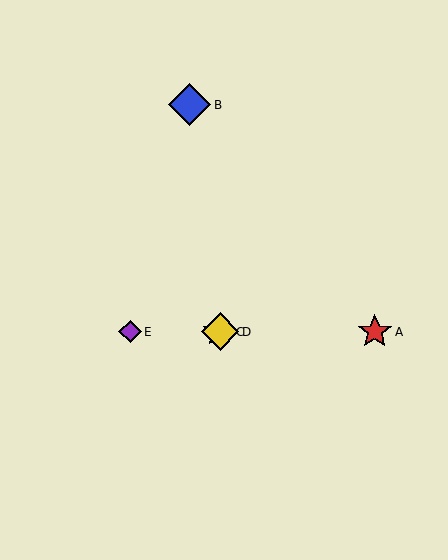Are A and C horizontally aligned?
Yes, both are at y≈332.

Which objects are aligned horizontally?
Objects A, C, D, E are aligned horizontally.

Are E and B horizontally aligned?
No, E is at y≈332 and B is at y≈105.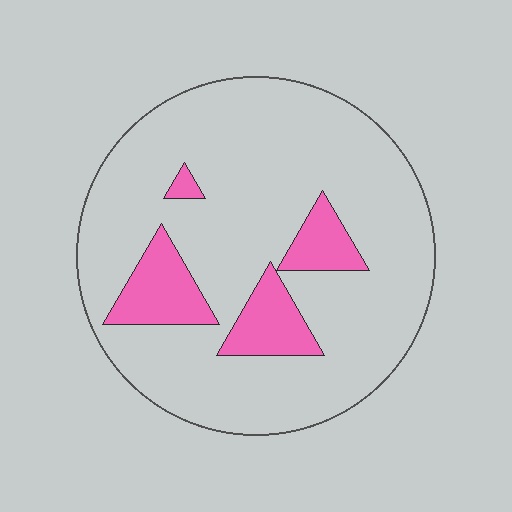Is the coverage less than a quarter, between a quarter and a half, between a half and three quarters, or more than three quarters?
Less than a quarter.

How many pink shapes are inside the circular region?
4.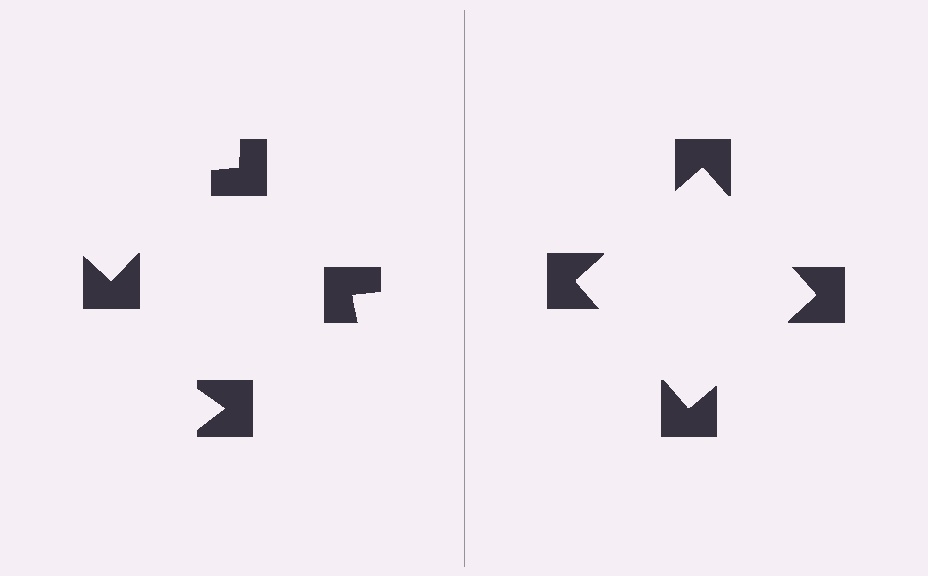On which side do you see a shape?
An illusory square appears on the right side. On the left side the wedge cuts are rotated, so no coherent shape forms.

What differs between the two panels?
The notched squares are positioned identically on both sides; only the wedge orientations differ. On the right they align to a square; on the left they are misaligned.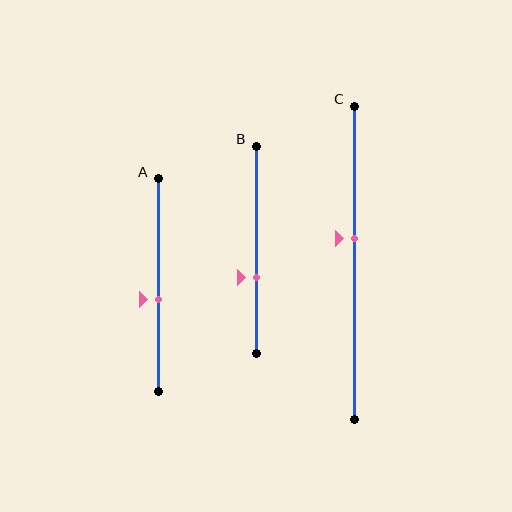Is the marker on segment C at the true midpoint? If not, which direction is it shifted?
No, the marker on segment C is shifted upward by about 8% of the segment length.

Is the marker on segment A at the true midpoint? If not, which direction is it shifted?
No, the marker on segment A is shifted downward by about 6% of the segment length.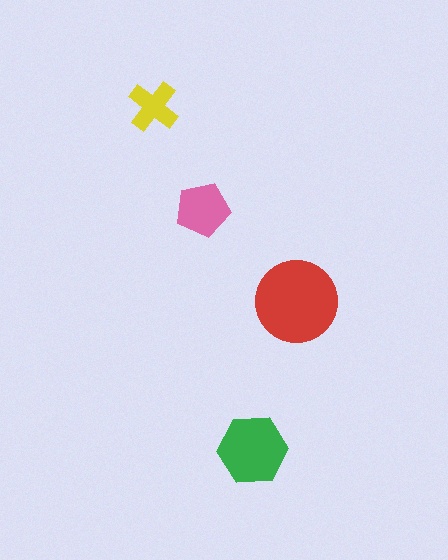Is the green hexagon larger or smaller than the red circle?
Smaller.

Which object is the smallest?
The yellow cross.